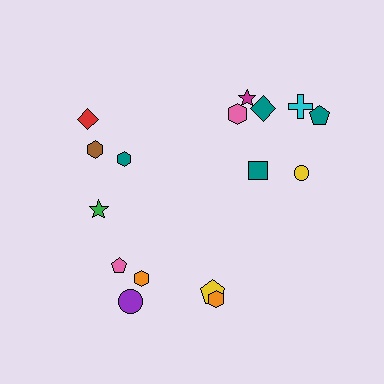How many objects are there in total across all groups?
There are 16 objects.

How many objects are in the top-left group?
There are 4 objects.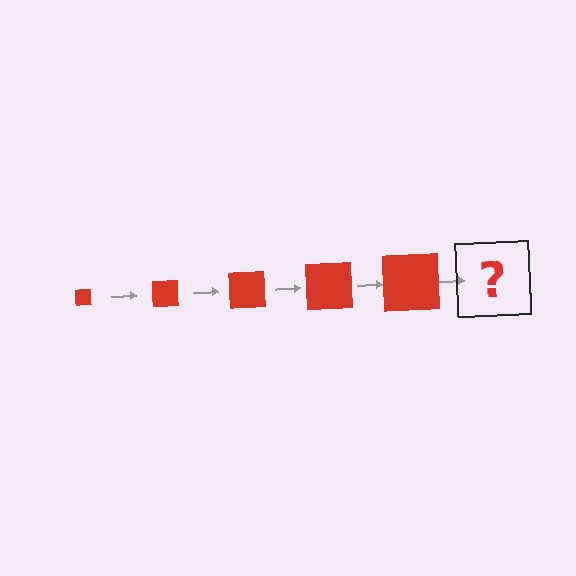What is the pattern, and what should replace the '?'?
The pattern is that the square gets progressively larger each step. The '?' should be a red square, larger than the previous one.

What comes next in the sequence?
The next element should be a red square, larger than the previous one.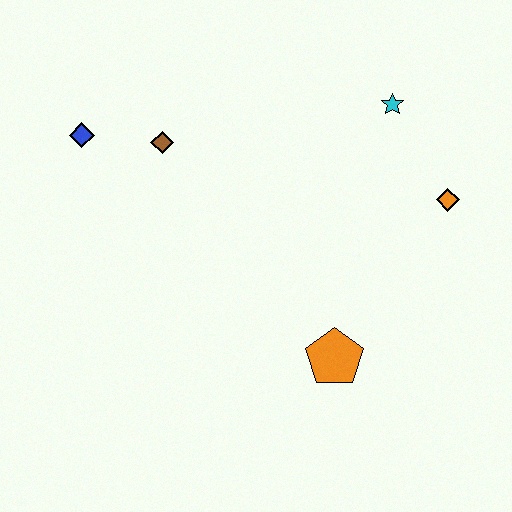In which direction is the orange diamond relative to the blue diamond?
The orange diamond is to the right of the blue diamond.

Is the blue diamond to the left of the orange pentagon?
Yes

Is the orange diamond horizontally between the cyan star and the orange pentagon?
No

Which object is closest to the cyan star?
The orange diamond is closest to the cyan star.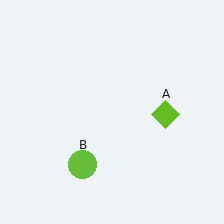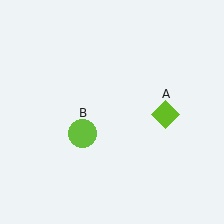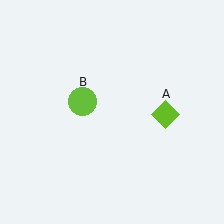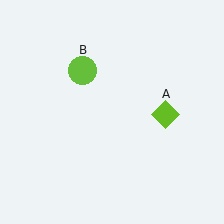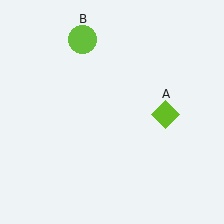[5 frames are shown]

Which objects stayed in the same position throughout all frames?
Lime diamond (object A) remained stationary.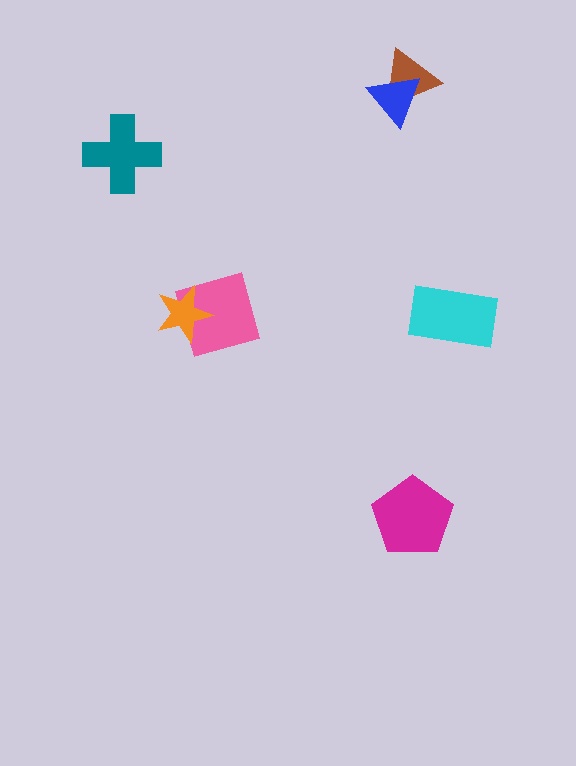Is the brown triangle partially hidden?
Yes, it is partially covered by another shape.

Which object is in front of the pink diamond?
The orange star is in front of the pink diamond.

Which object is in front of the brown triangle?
The blue triangle is in front of the brown triangle.